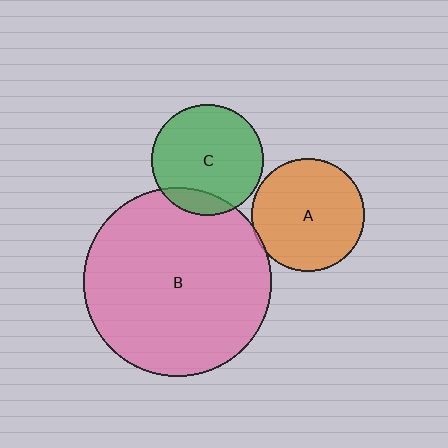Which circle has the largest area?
Circle B (pink).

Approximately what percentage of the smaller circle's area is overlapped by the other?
Approximately 5%.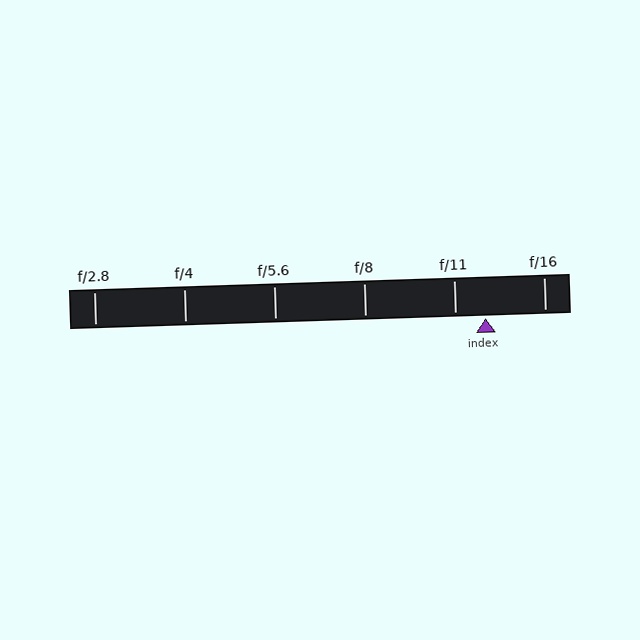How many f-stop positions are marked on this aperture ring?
There are 6 f-stop positions marked.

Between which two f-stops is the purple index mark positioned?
The index mark is between f/11 and f/16.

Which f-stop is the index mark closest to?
The index mark is closest to f/11.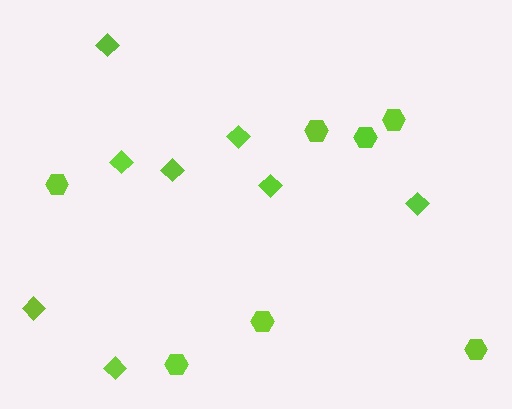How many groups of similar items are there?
There are 2 groups: one group of diamonds (8) and one group of hexagons (7).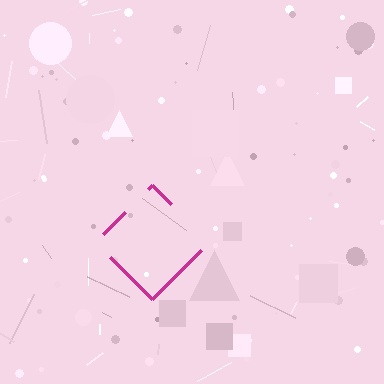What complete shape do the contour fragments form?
The contour fragments form a diamond.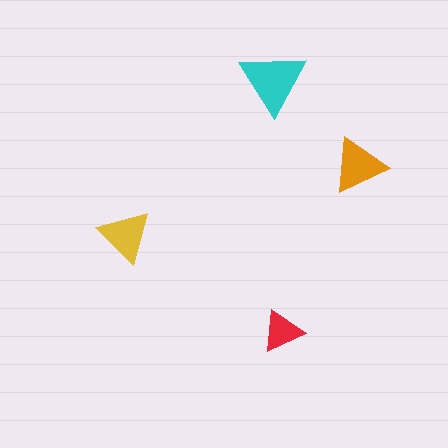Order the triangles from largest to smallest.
the cyan one, the orange one, the yellow one, the red one.